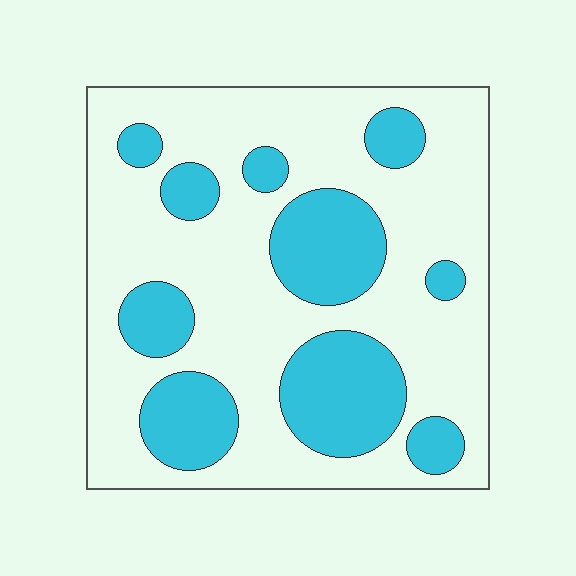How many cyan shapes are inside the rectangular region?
10.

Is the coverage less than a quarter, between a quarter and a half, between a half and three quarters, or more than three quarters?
Between a quarter and a half.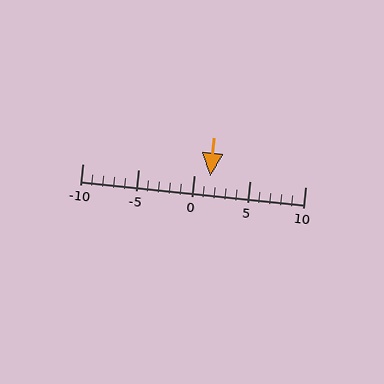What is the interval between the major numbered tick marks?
The major tick marks are spaced 5 units apart.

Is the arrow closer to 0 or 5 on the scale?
The arrow is closer to 0.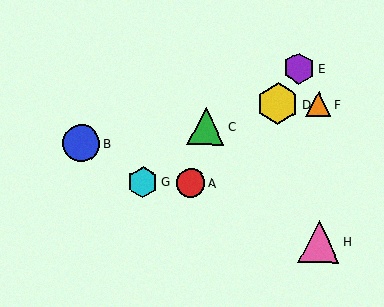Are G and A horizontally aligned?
Yes, both are at y≈182.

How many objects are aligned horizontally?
2 objects (A, G) are aligned horizontally.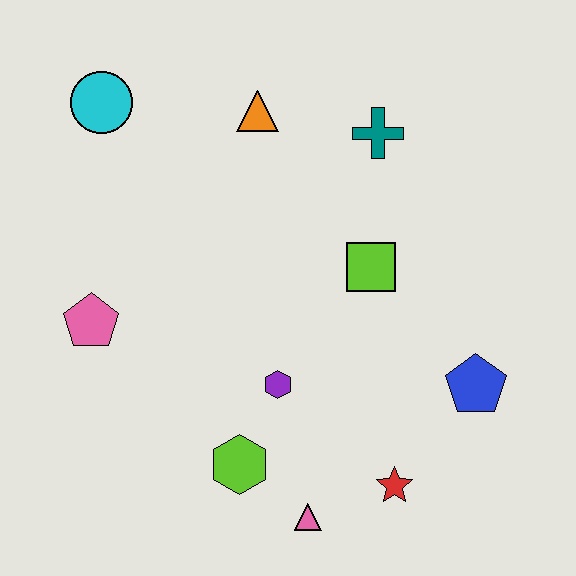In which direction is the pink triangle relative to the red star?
The pink triangle is to the left of the red star.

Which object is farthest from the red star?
The cyan circle is farthest from the red star.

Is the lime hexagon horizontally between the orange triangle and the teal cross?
No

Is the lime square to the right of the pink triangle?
Yes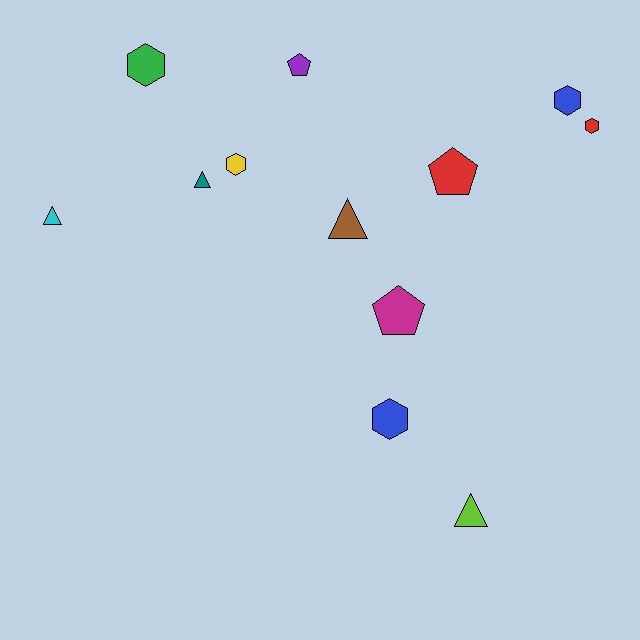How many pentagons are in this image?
There are 3 pentagons.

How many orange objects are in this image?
There are no orange objects.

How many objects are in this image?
There are 12 objects.